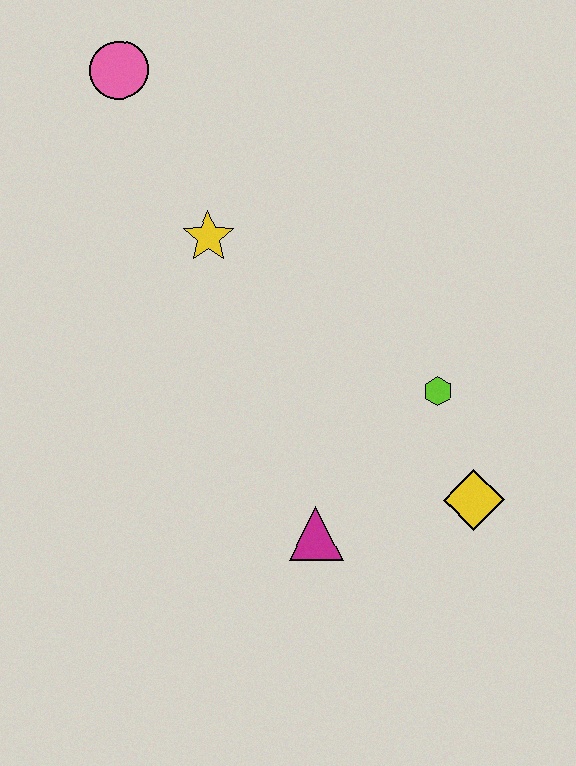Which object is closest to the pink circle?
The yellow star is closest to the pink circle.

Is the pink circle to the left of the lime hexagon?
Yes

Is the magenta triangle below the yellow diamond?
Yes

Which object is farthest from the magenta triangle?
The pink circle is farthest from the magenta triangle.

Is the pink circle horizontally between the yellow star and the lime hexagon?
No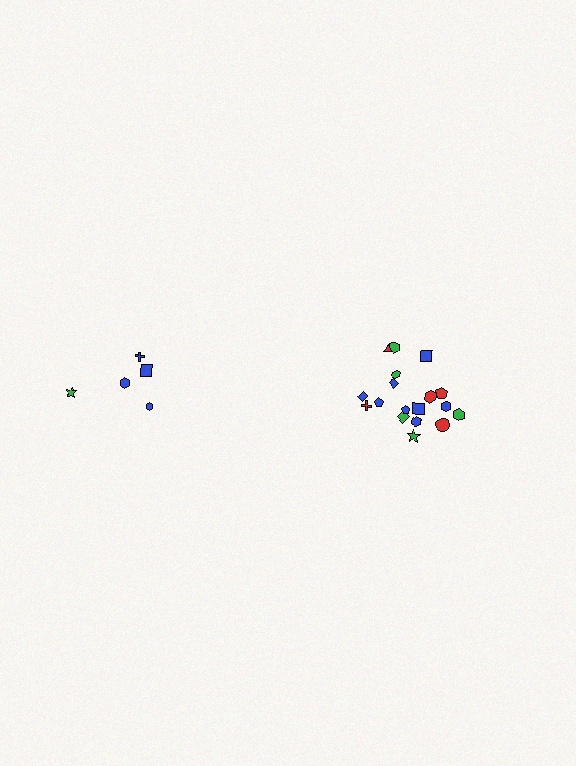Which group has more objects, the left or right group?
The right group.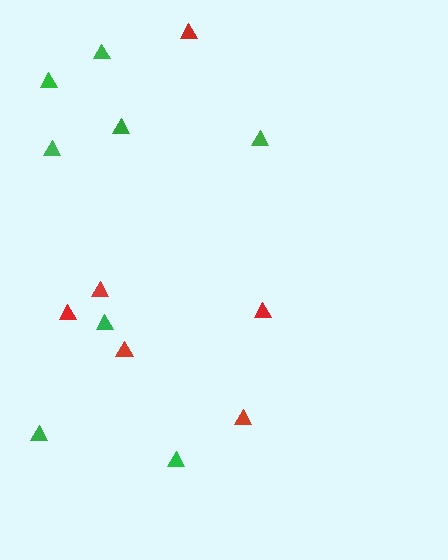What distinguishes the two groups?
There are 2 groups: one group of red triangles (6) and one group of green triangles (8).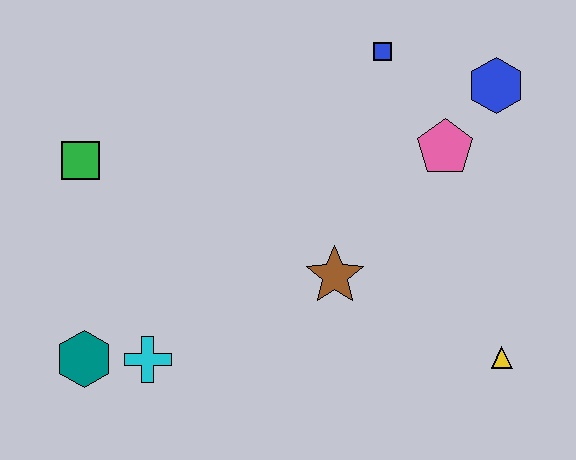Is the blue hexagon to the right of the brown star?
Yes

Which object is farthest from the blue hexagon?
The teal hexagon is farthest from the blue hexagon.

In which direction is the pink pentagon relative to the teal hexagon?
The pink pentagon is to the right of the teal hexagon.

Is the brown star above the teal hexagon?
Yes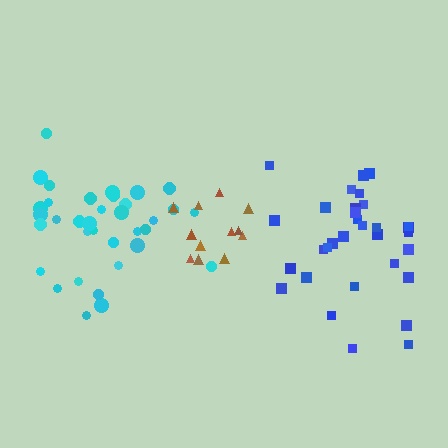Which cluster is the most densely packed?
Brown.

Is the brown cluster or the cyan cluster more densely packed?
Brown.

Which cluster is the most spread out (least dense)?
Blue.